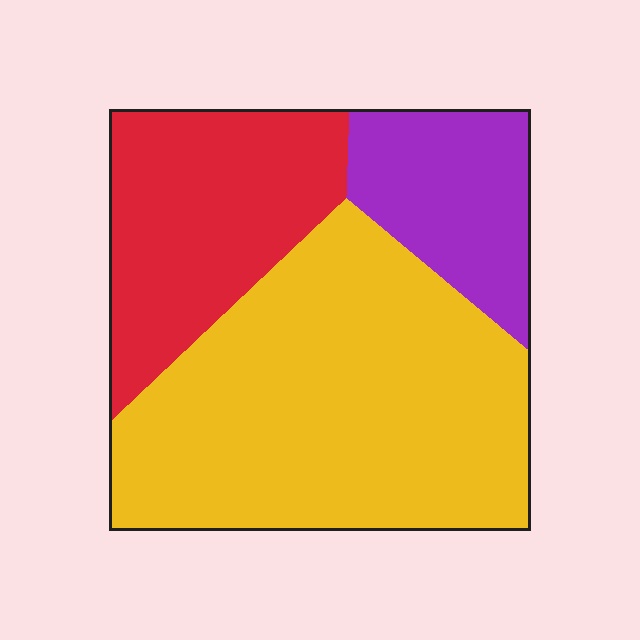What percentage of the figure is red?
Red covers about 25% of the figure.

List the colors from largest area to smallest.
From largest to smallest: yellow, red, purple.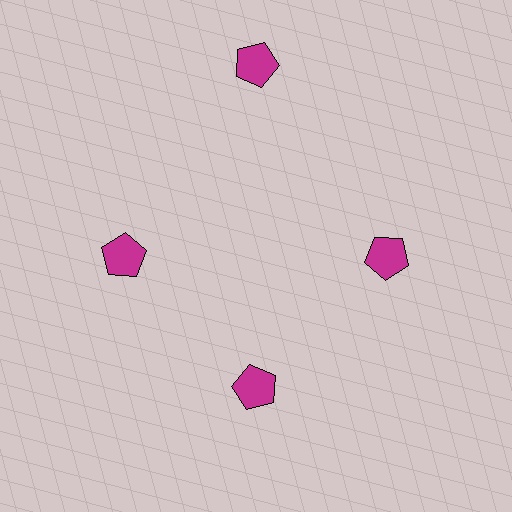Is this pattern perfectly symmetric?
No. The 4 magenta pentagons are arranged in a ring, but one element near the 12 o'clock position is pushed outward from the center, breaking the 4-fold rotational symmetry.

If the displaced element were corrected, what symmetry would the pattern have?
It would have 4-fold rotational symmetry — the pattern would map onto itself every 90 degrees.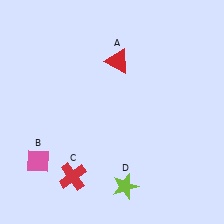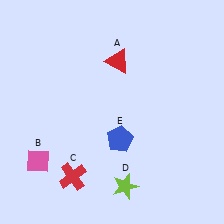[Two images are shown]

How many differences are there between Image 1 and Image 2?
There is 1 difference between the two images.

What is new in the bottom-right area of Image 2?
A blue pentagon (E) was added in the bottom-right area of Image 2.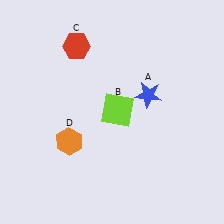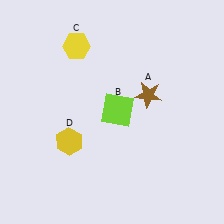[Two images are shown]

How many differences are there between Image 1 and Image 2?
There are 3 differences between the two images.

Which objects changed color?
A changed from blue to brown. C changed from red to yellow. D changed from orange to yellow.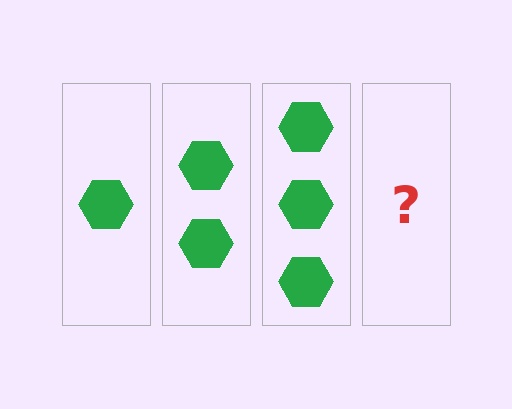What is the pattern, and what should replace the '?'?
The pattern is that each step adds one more hexagon. The '?' should be 4 hexagons.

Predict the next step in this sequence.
The next step is 4 hexagons.